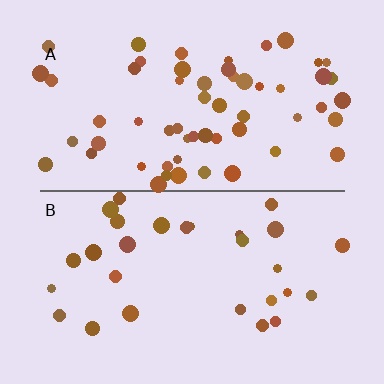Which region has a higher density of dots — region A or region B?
A (the top).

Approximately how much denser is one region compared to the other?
Approximately 2.0× — region A over region B.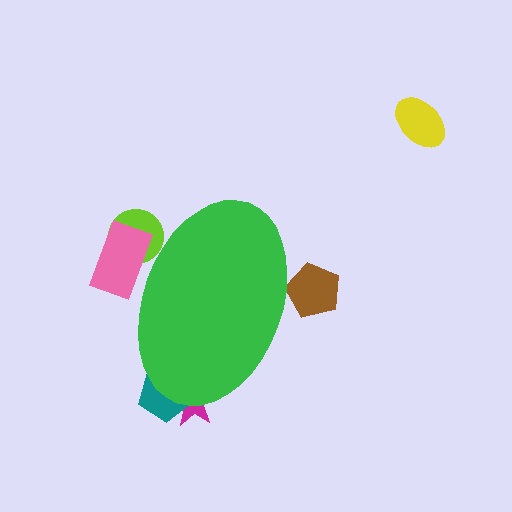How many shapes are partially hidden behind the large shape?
5 shapes are partially hidden.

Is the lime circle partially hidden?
Yes, the lime circle is partially hidden behind the green ellipse.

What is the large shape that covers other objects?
A green ellipse.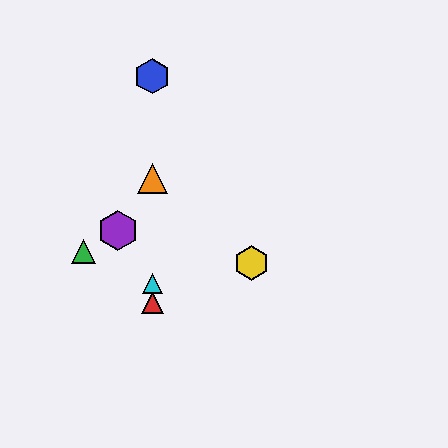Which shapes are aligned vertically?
The red triangle, the blue hexagon, the orange triangle, the cyan triangle are aligned vertically.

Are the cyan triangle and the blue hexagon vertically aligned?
Yes, both are at x≈152.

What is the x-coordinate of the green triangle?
The green triangle is at x≈83.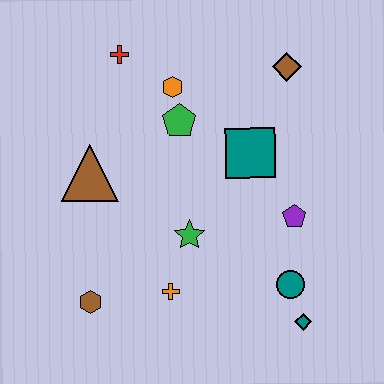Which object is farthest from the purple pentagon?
The red cross is farthest from the purple pentagon.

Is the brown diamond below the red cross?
Yes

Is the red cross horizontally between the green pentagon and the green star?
No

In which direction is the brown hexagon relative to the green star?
The brown hexagon is to the left of the green star.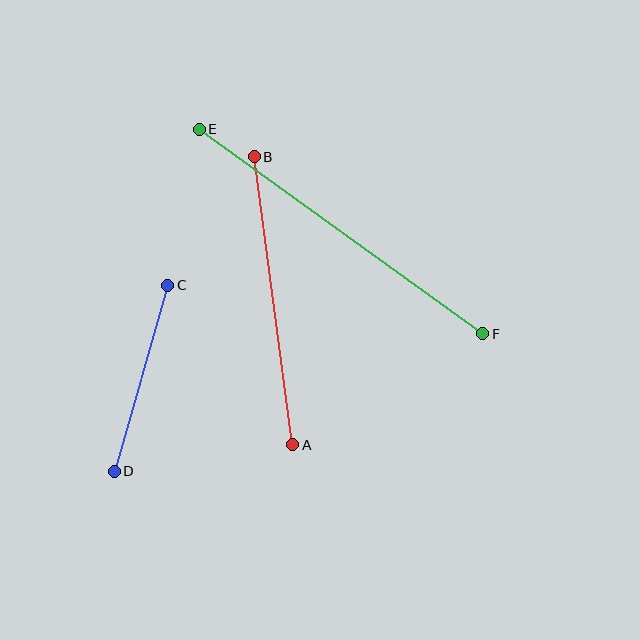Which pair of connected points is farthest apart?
Points E and F are farthest apart.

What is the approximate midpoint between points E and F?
The midpoint is at approximately (341, 231) pixels.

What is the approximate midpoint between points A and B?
The midpoint is at approximately (274, 301) pixels.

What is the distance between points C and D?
The distance is approximately 194 pixels.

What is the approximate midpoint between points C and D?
The midpoint is at approximately (141, 378) pixels.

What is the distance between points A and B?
The distance is approximately 291 pixels.